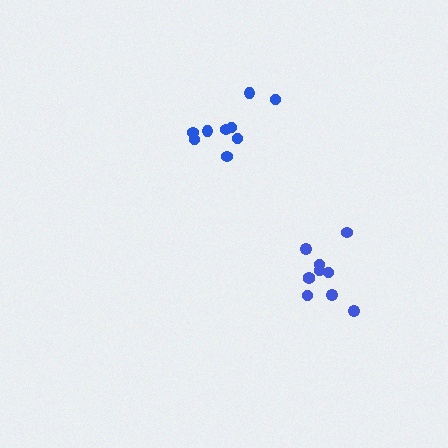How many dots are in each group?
Group 1: 9 dots, Group 2: 10 dots (19 total).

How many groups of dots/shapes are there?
There are 2 groups.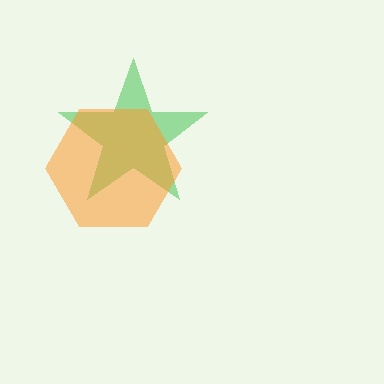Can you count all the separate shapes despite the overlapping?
Yes, there are 2 separate shapes.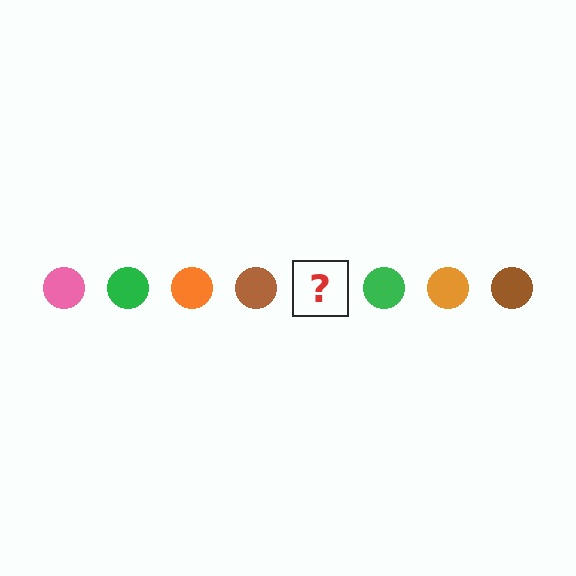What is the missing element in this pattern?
The missing element is a pink circle.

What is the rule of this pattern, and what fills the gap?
The rule is that the pattern cycles through pink, green, orange, brown circles. The gap should be filled with a pink circle.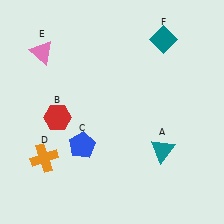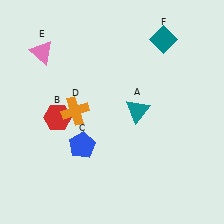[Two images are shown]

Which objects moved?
The objects that moved are: the teal triangle (A), the orange cross (D).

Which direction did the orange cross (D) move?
The orange cross (D) moved up.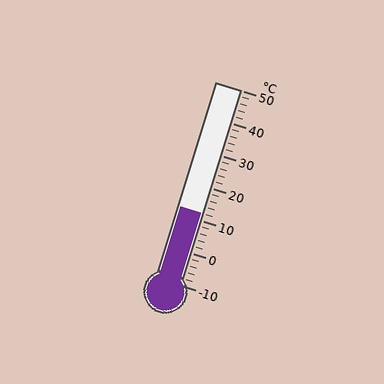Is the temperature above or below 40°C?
The temperature is below 40°C.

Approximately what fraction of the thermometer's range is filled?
The thermometer is filled to approximately 35% of its range.